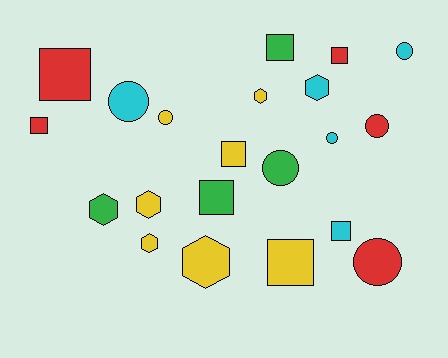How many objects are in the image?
There are 21 objects.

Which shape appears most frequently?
Square, with 8 objects.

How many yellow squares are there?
There are 2 yellow squares.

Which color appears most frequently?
Yellow, with 7 objects.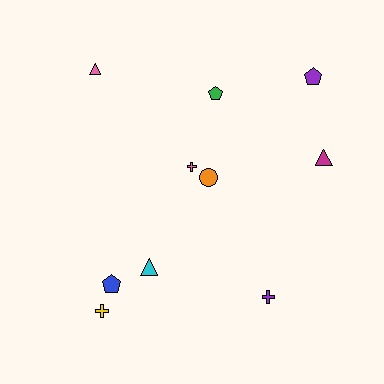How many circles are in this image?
There is 1 circle.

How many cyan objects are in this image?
There is 1 cyan object.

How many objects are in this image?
There are 10 objects.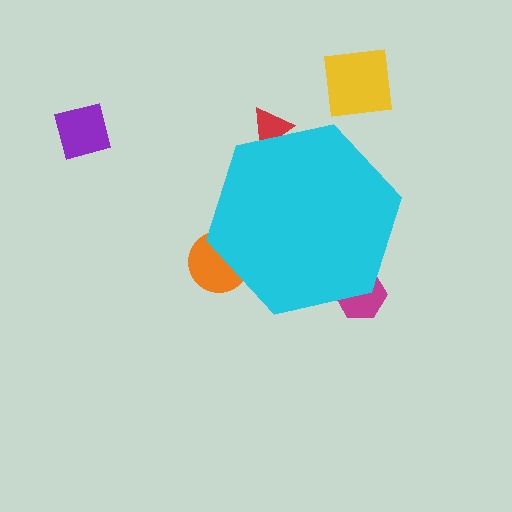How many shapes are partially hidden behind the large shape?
3 shapes are partially hidden.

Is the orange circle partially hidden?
Yes, the orange circle is partially hidden behind the cyan hexagon.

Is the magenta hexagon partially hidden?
Yes, the magenta hexagon is partially hidden behind the cyan hexagon.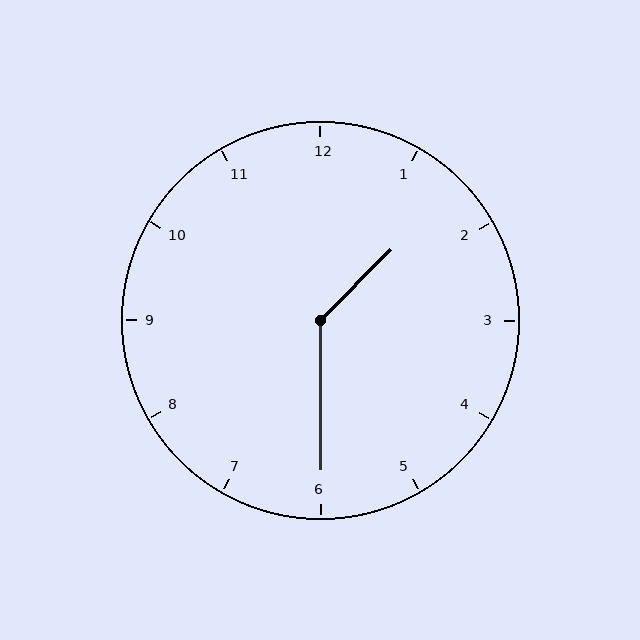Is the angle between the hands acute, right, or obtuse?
It is obtuse.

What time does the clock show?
1:30.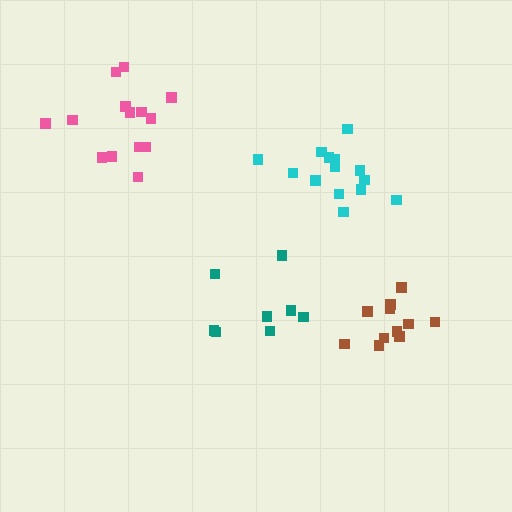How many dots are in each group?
Group 1: 8 dots, Group 2: 11 dots, Group 3: 14 dots, Group 4: 14 dots (47 total).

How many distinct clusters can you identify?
There are 4 distinct clusters.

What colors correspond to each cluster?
The clusters are colored: teal, brown, cyan, pink.